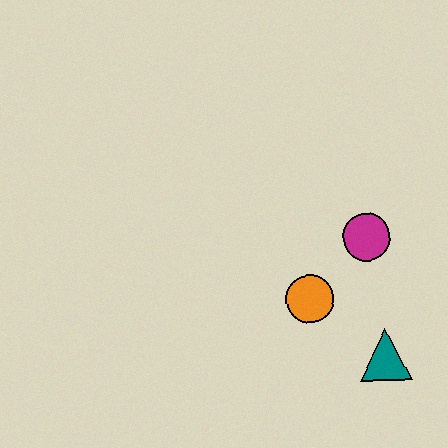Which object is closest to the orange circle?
The magenta circle is closest to the orange circle.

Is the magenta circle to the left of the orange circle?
No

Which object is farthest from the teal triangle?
The magenta circle is farthest from the teal triangle.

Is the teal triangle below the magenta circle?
Yes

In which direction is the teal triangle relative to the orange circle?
The teal triangle is to the right of the orange circle.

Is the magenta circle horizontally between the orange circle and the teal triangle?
Yes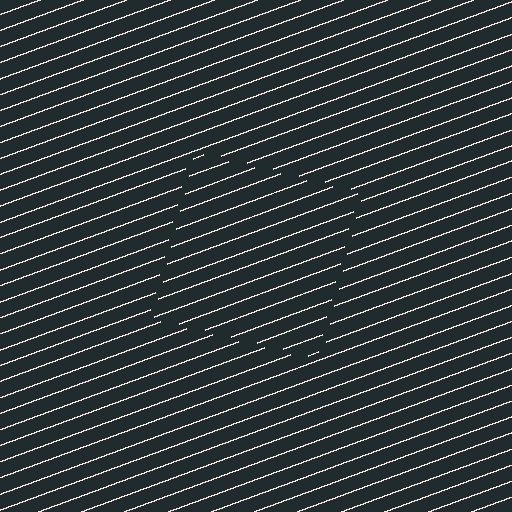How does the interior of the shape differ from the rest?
The interior of the shape contains the same grating, shifted by half a period — the contour is defined by the phase discontinuity where line-ends from the inner and outer gratings abut.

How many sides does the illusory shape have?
4 sides — the line-ends trace a square.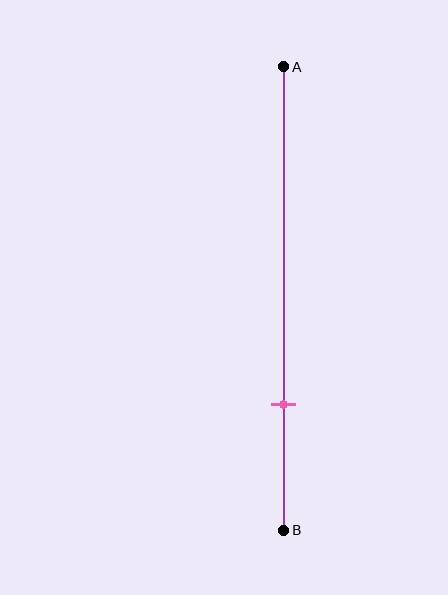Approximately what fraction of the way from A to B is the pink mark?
The pink mark is approximately 75% of the way from A to B.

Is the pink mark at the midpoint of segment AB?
No, the mark is at about 75% from A, not at the 50% midpoint.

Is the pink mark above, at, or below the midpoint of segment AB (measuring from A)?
The pink mark is below the midpoint of segment AB.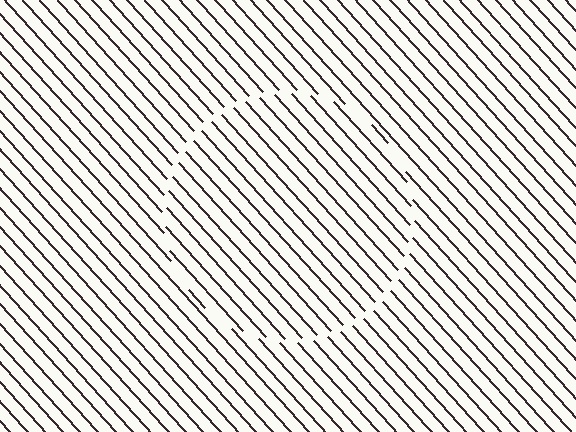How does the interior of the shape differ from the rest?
The interior of the shape contains the same grating, shifted by half a period — the contour is defined by the phase discontinuity where line-ends from the inner and outer gratings abut.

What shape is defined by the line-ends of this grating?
An illusory circle. The interior of the shape contains the same grating, shifted by half a period — the contour is defined by the phase discontinuity where line-ends from the inner and outer gratings abut.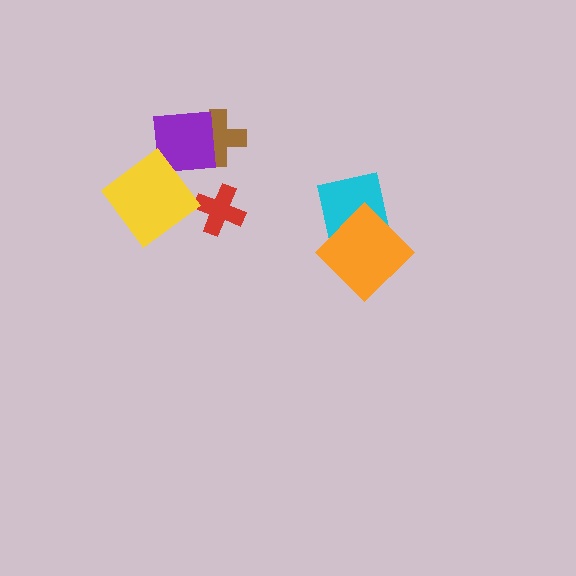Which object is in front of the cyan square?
The orange diamond is in front of the cyan square.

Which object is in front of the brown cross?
The purple square is in front of the brown cross.